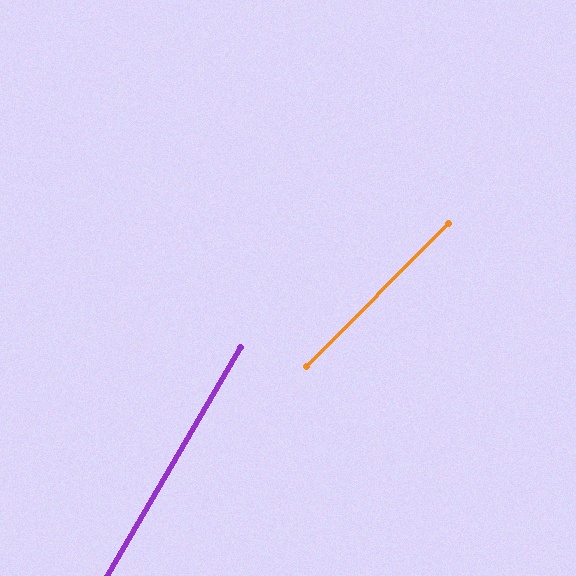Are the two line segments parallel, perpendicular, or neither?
Neither parallel nor perpendicular — they differ by about 14°.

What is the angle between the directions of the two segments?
Approximately 14 degrees.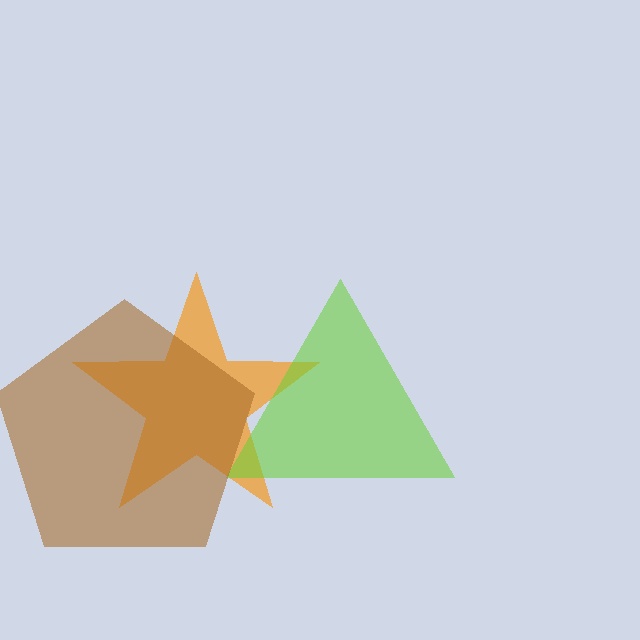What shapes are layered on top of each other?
The layered shapes are: an orange star, a lime triangle, a brown pentagon.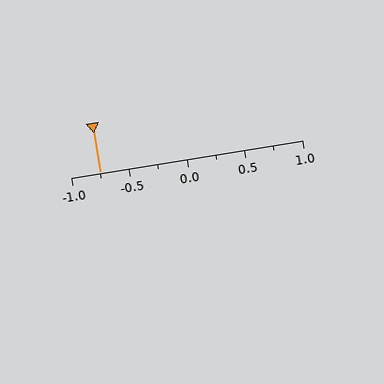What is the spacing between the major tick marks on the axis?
The major ticks are spaced 0.5 apart.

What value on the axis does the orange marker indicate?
The marker indicates approximately -0.75.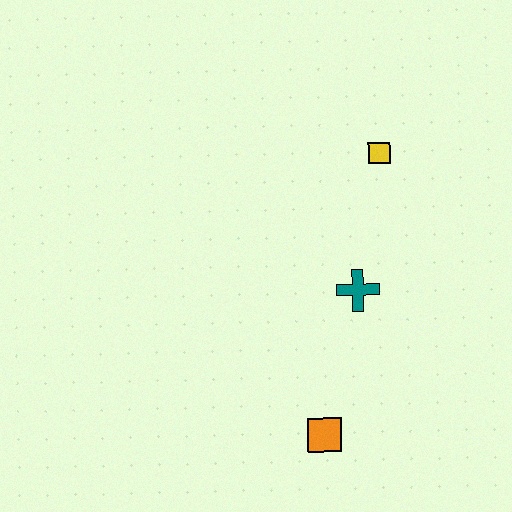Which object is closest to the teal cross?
The yellow square is closest to the teal cross.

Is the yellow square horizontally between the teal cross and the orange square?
No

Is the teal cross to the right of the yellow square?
No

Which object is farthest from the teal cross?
The orange square is farthest from the teal cross.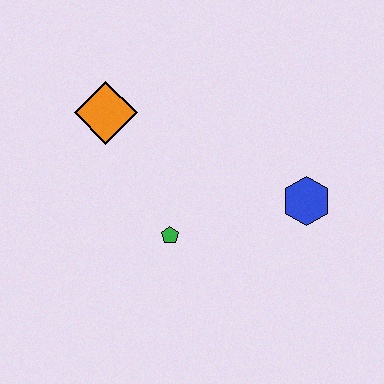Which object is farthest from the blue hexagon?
The orange diamond is farthest from the blue hexagon.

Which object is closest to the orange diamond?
The green pentagon is closest to the orange diamond.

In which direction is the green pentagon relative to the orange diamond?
The green pentagon is below the orange diamond.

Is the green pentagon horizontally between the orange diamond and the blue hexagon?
Yes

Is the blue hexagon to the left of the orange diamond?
No